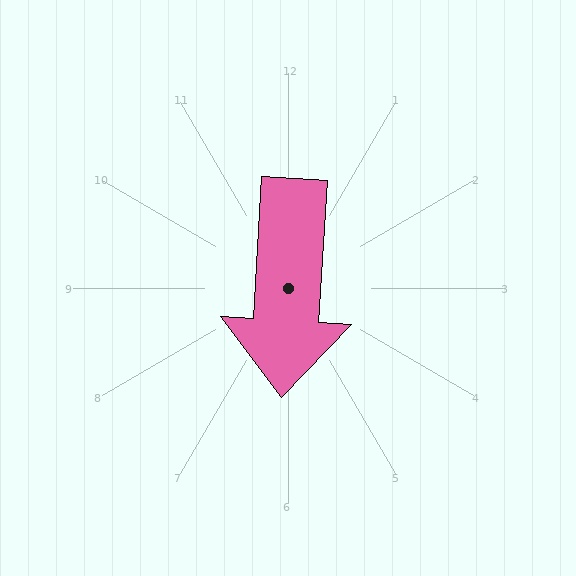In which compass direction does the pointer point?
South.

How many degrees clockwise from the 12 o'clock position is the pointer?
Approximately 183 degrees.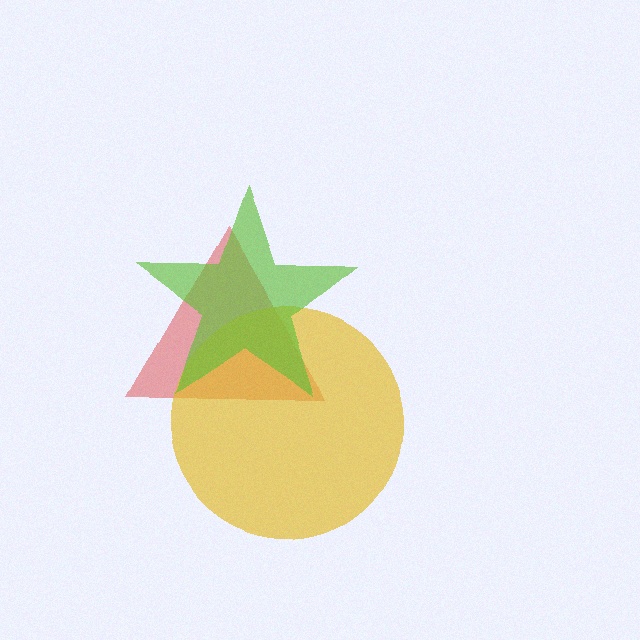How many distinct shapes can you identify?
There are 3 distinct shapes: a red triangle, a yellow circle, a lime star.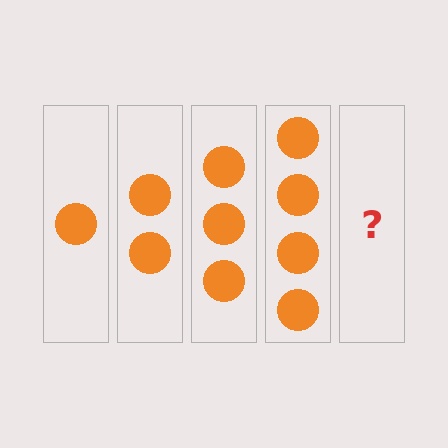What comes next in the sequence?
The next element should be 5 circles.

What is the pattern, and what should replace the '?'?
The pattern is that each step adds one more circle. The '?' should be 5 circles.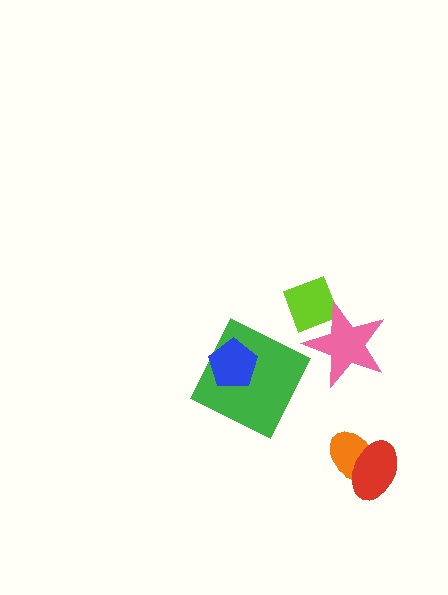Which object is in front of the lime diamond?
The pink star is in front of the lime diamond.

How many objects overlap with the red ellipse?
1 object overlaps with the red ellipse.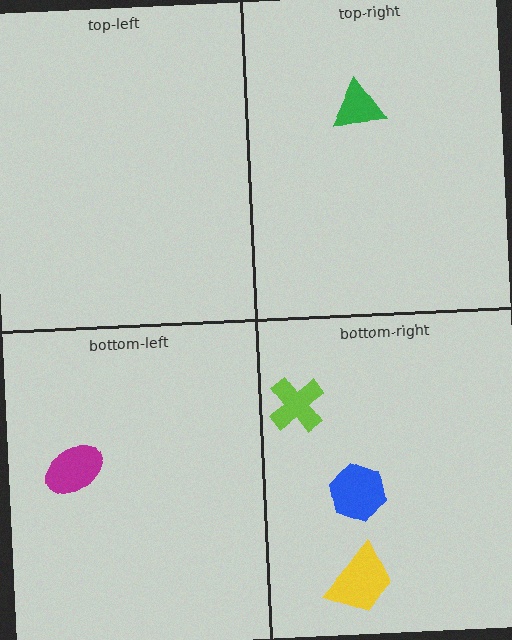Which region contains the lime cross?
The bottom-right region.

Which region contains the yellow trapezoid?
The bottom-right region.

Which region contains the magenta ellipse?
The bottom-left region.